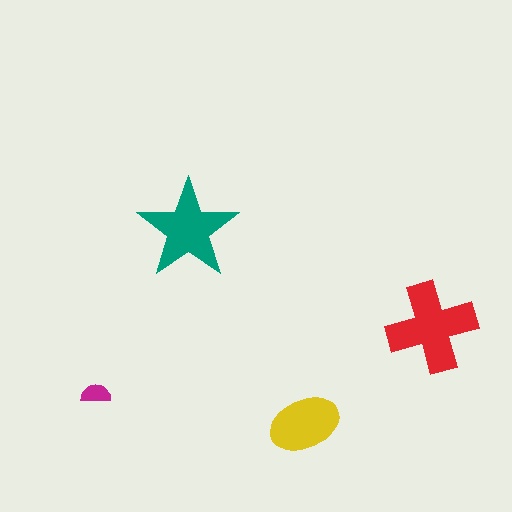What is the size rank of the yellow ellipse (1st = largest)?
3rd.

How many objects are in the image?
There are 4 objects in the image.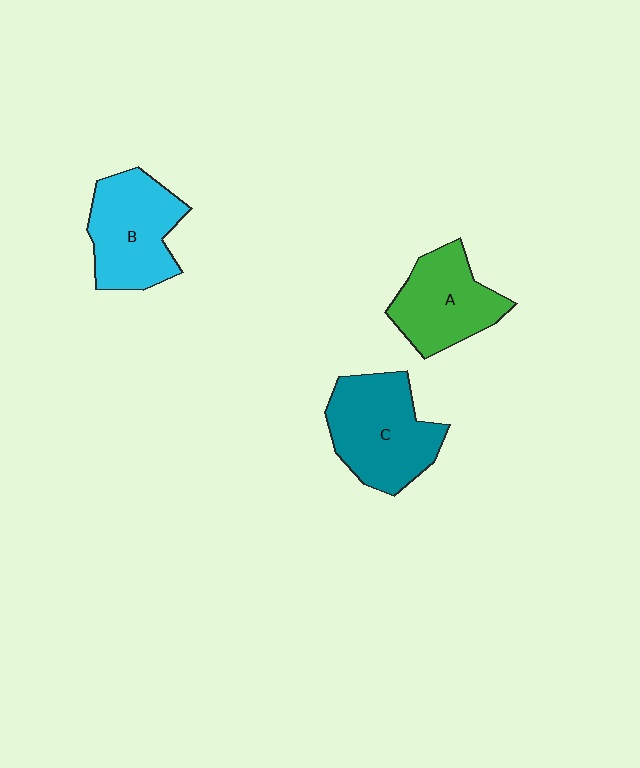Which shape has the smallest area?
Shape A (green).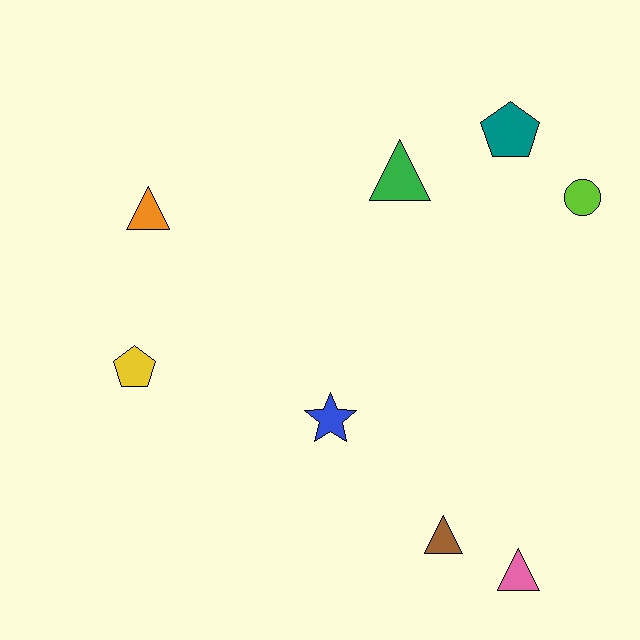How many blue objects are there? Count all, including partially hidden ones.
There is 1 blue object.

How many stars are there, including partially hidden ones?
There is 1 star.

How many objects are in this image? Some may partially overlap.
There are 8 objects.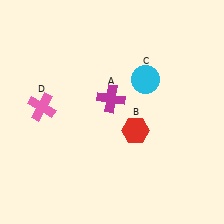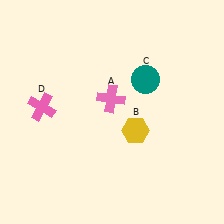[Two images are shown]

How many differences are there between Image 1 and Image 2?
There are 3 differences between the two images.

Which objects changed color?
A changed from magenta to pink. B changed from red to yellow. C changed from cyan to teal.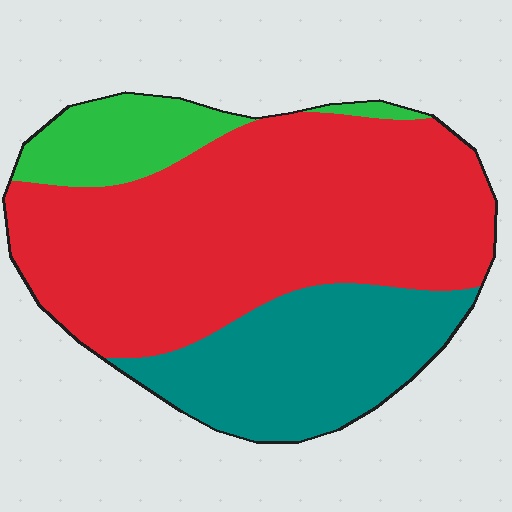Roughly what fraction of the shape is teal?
Teal takes up about one quarter (1/4) of the shape.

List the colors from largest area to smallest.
From largest to smallest: red, teal, green.